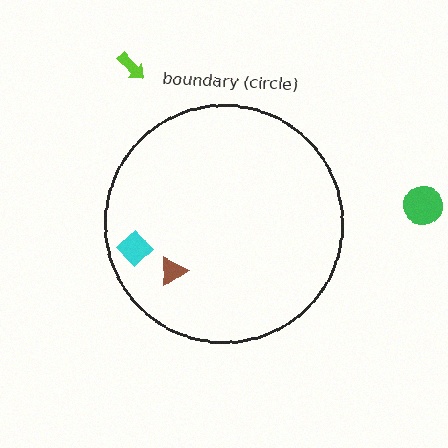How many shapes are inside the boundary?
2 inside, 2 outside.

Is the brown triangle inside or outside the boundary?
Inside.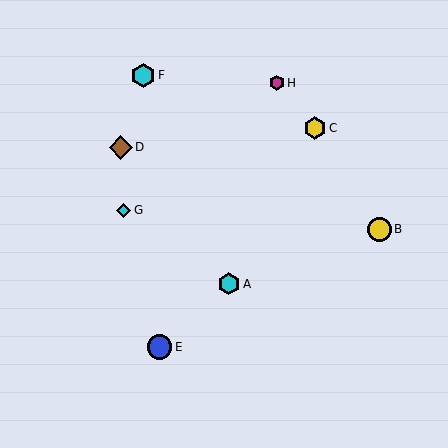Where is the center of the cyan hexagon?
The center of the cyan hexagon is at (229, 284).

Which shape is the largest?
The blue circle (labeled E) is the largest.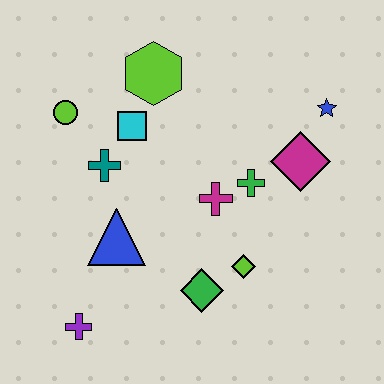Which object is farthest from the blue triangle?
The blue star is farthest from the blue triangle.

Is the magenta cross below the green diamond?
No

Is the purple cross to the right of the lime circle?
Yes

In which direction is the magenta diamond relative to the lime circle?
The magenta diamond is to the right of the lime circle.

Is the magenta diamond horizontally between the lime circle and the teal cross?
No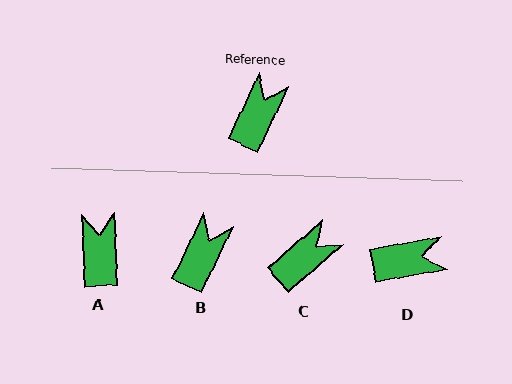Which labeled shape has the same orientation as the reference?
B.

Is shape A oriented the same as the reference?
No, it is off by about 28 degrees.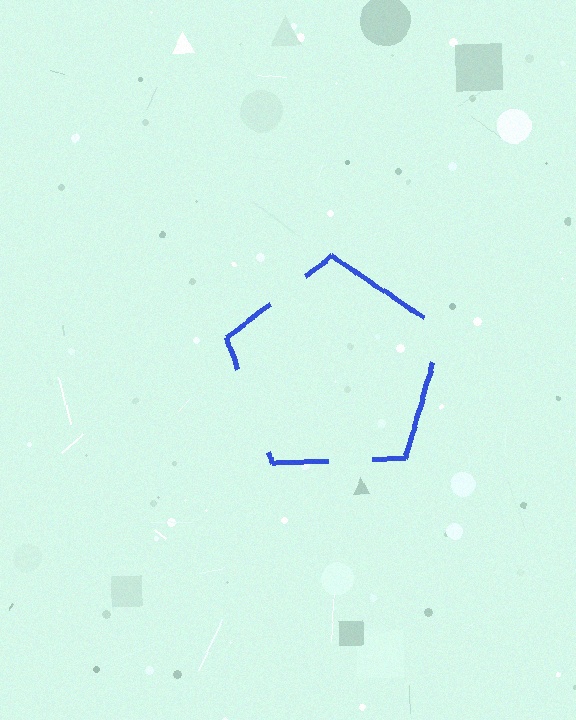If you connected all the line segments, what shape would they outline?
They would outline a pentagon.